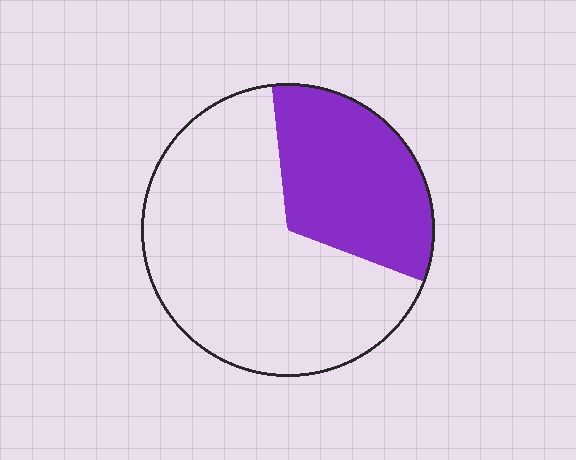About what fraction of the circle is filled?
About one third (1/3).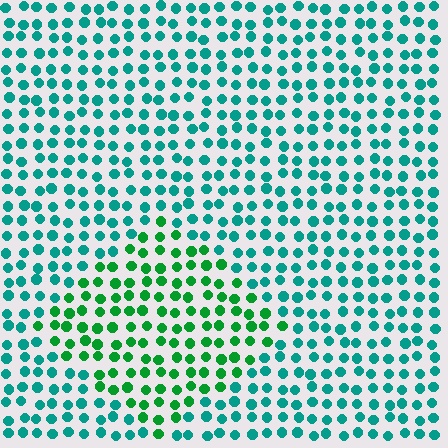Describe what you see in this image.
The image is filled with small teal elements in a uniform arrangement. A diamond-shaped region is visible where the elements are tinted to a slightly different hue, forming a subtle color boundary.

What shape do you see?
I see a diamond.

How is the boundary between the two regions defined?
The boundary is defined purely by a slight shift in hue (about 38 degrees). Spacing, size, and orientation are identical on both sides.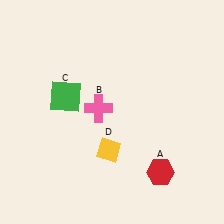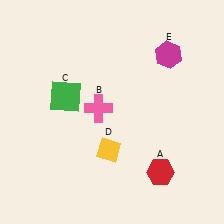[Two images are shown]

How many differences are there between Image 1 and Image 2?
There is 1 difference between the two images.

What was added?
A magenta hexagon (E) was added in Image 2.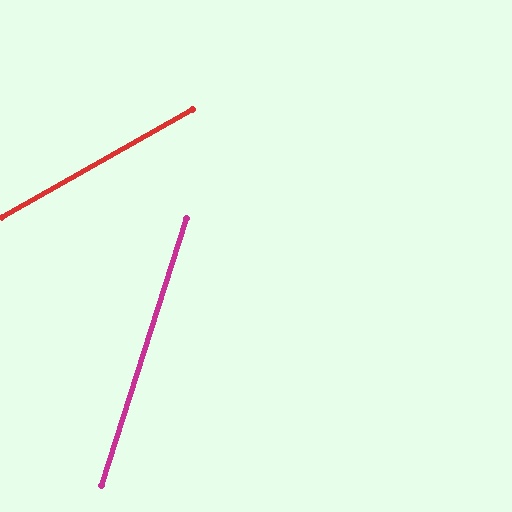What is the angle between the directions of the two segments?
Approximately 43 degrees.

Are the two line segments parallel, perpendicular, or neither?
Neither parallel nor perpendicular — they differ by about 43°.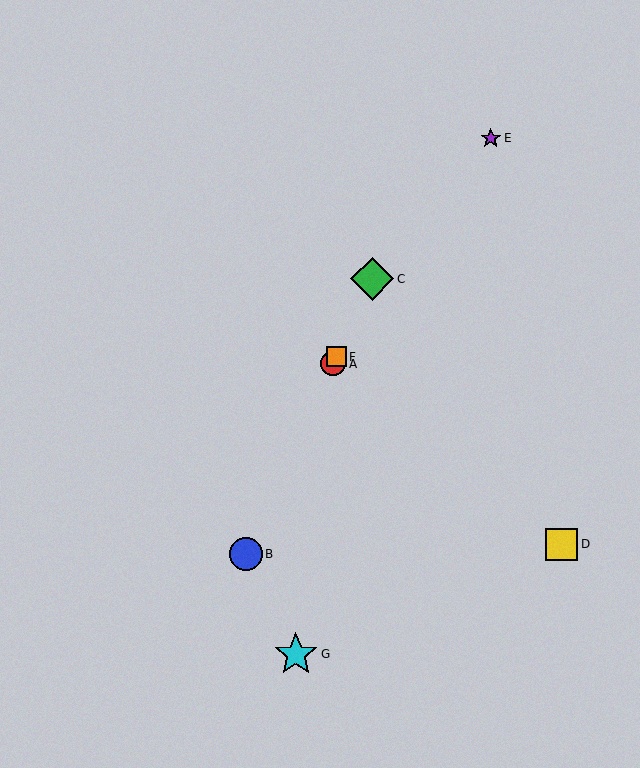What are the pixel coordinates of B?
Object B is at (246, 554).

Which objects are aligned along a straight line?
Objects A, B, C, F are aligned along a straight line.